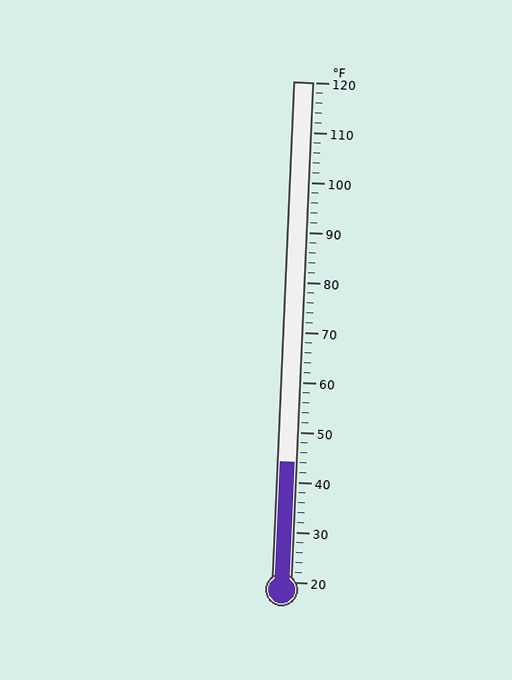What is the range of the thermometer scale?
The thermometer scale ranges from 20°F to 120°F.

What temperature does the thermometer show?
The thermometer shows approximately 44°F.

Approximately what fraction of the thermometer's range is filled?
The thermometer is filled to approximately 25% of its range.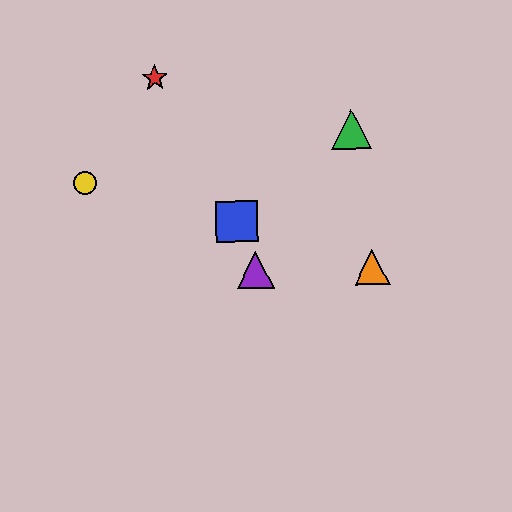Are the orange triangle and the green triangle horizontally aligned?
No, the orange triangle is at y≈267 and the green triangle is at y≈129.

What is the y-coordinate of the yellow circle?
The yellow circle is at y≈183.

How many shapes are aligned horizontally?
2 shapes (the purple triangle, the orange triangle) are aligned horizontally.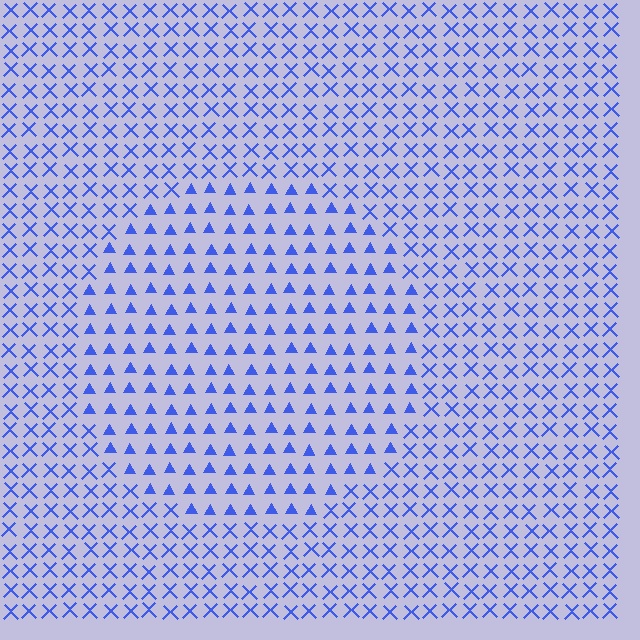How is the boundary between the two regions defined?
The boundary is defined by a change in element shape: triangles inside vs. X marks outside. All elements share the same color and spacing.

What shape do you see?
I see a circle.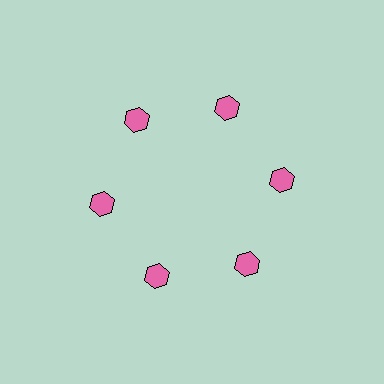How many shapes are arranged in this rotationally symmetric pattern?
There are 6 shapes, arranged in 6 groups of 1.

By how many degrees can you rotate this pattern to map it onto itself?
The pattern maps onto itself every 60 degrees of rotation.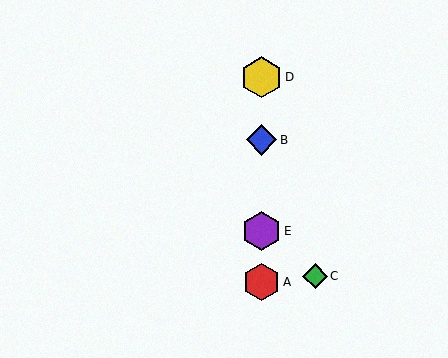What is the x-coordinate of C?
Object C is at x≈315.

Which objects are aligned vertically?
Objects A, B, D, E are aligned vertically.